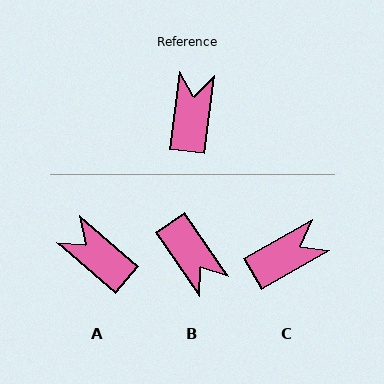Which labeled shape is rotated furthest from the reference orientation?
B, about 138 degrees away.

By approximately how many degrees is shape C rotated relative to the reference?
Approximately 53 degrees clockwise.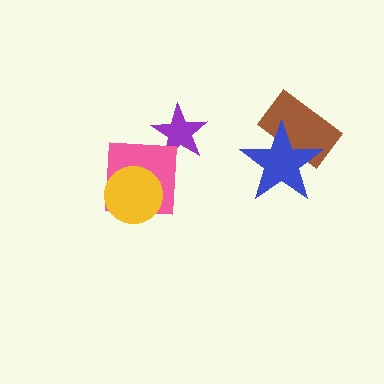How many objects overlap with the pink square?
2 objects overlap with the pink square.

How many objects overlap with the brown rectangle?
1 object overlaps with the brown rectangle.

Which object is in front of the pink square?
The yellow circle is in front of the pink square.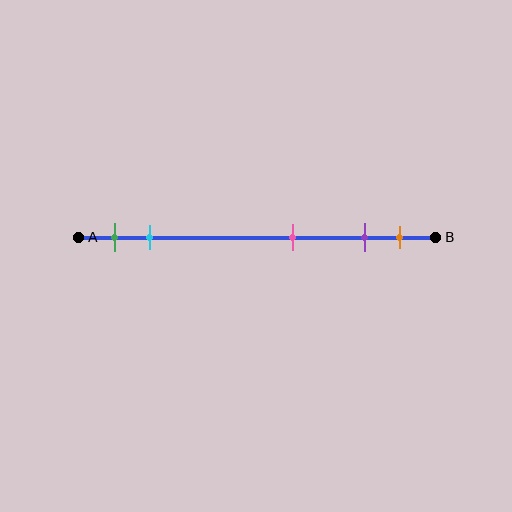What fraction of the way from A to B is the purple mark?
The purple mark is approximately 80% (0.8) of the way from A to B.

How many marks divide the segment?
There are 5 marks dividing the segment.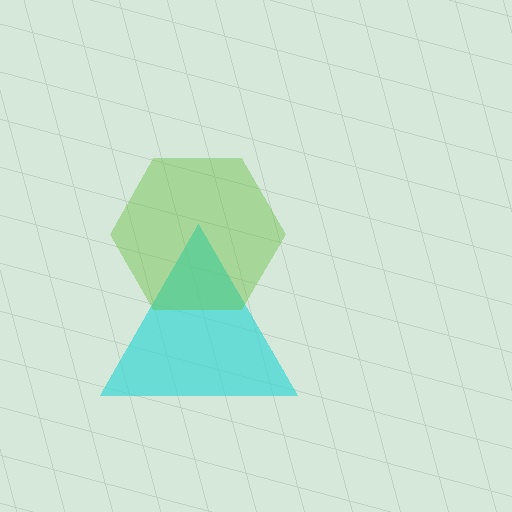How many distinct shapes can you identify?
There are 2 distinct shapes: a cyan triangle, a lime hexagon.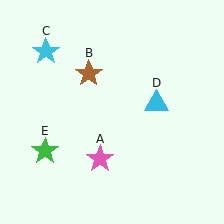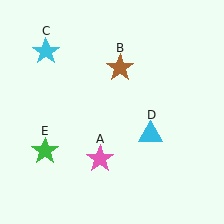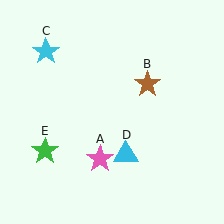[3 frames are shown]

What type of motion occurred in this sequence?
The brown star (object B), cyan triangle (object D) rotated clockwise around the center of the scene.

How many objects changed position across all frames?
2 objects changed position: brown star (object B), cyan triangle (object D).